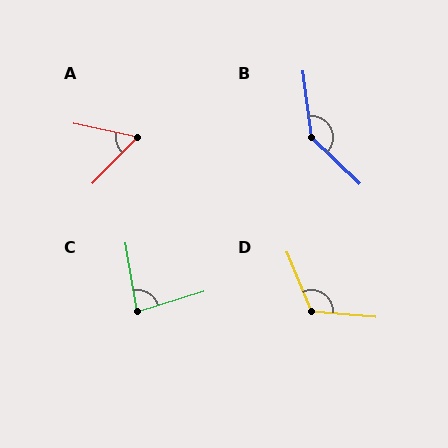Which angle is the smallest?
A, at approximately 58 degrees.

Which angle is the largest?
B, at approximately 141 degrees.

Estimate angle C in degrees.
Approximately 83 degrees.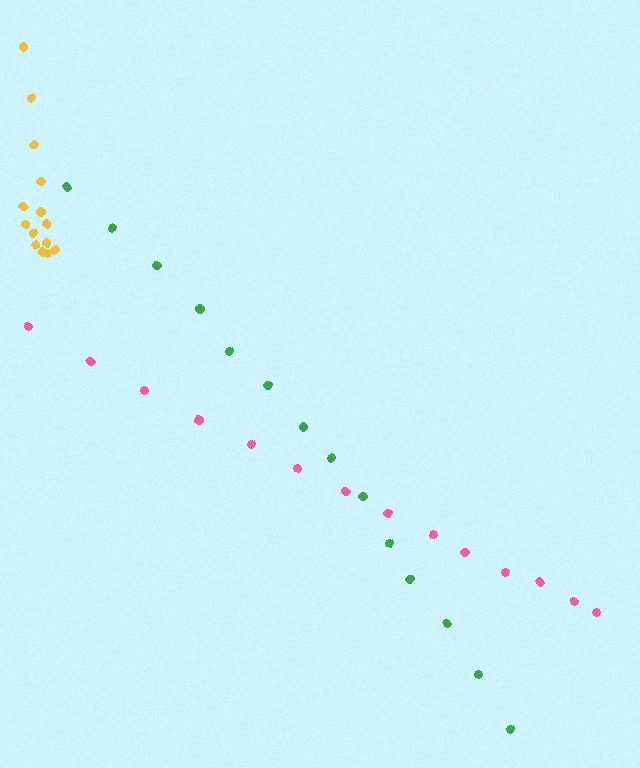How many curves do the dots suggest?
There are 3 distinct paths.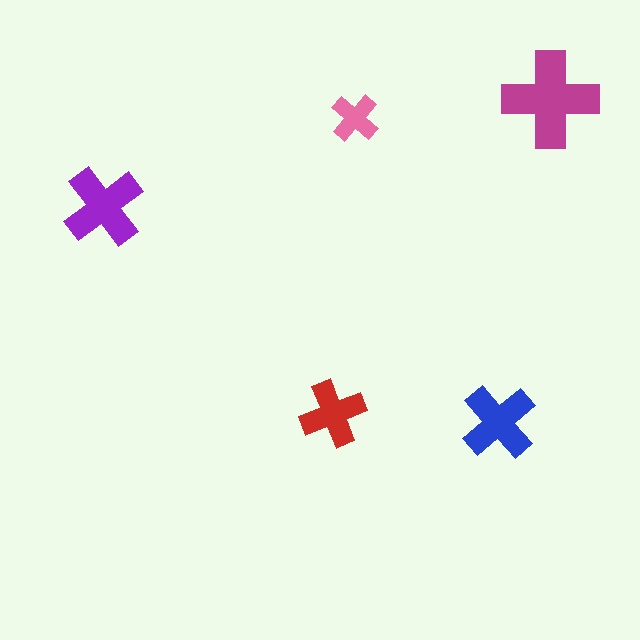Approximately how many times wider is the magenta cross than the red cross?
About 1.5 times wider.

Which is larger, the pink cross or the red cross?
The red one.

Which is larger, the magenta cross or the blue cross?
The magenta one.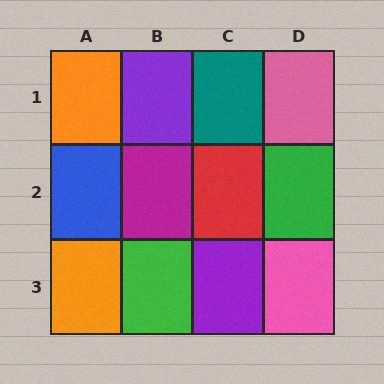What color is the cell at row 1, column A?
Orange.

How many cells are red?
1 cell is red.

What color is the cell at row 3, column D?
Pink.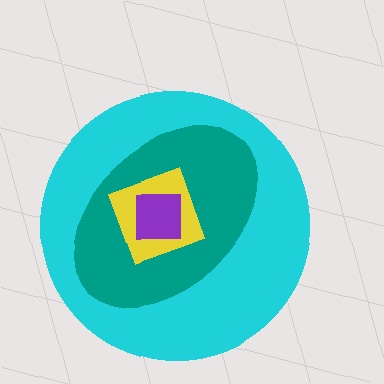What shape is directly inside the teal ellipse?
The yellow diamond.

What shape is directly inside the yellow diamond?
The purple square.